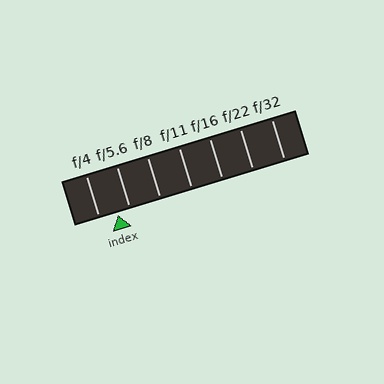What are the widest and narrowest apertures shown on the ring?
The widest aperture shown is f/4 and the narrowest is f/32.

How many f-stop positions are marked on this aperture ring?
There are 7 f-stop positions marked.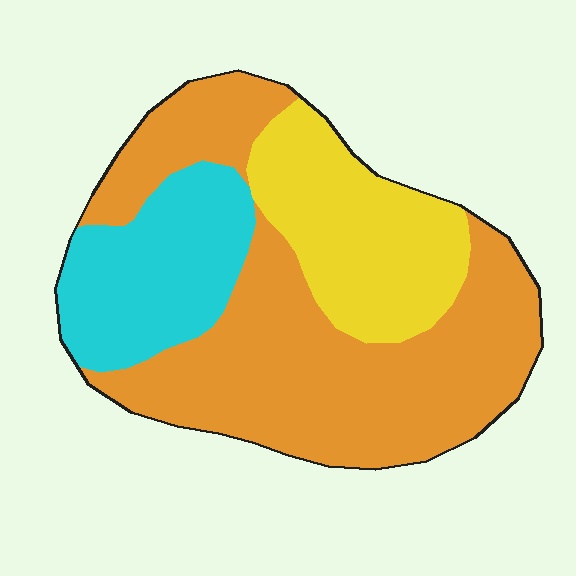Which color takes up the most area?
Orange, at roughly 55%.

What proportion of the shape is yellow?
Yellow covers around 25% of the shape.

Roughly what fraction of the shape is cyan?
Cyan covers 21% of the shape.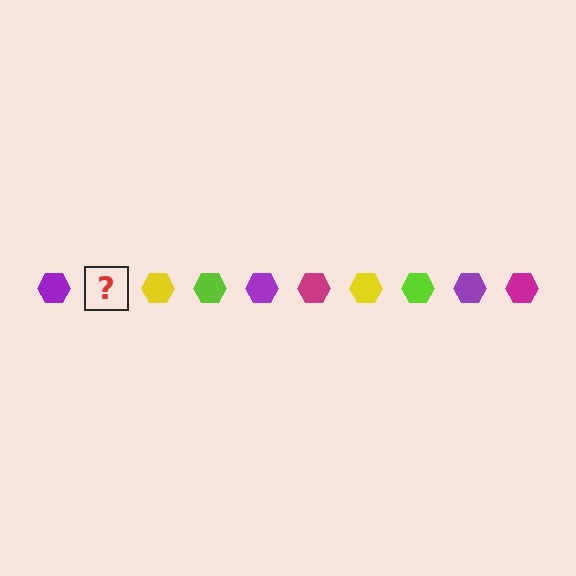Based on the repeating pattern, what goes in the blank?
The blank should be a magenta hexagon.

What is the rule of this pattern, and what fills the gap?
The rule is that the pattern cycles through purple, magenta, yellow, lime hexagons. The gap should be filled with a magenta hexagon.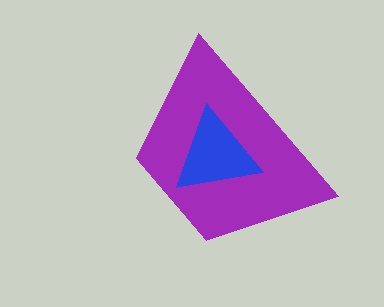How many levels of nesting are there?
2.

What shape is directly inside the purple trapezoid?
The blue triangle.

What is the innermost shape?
The blue triangle.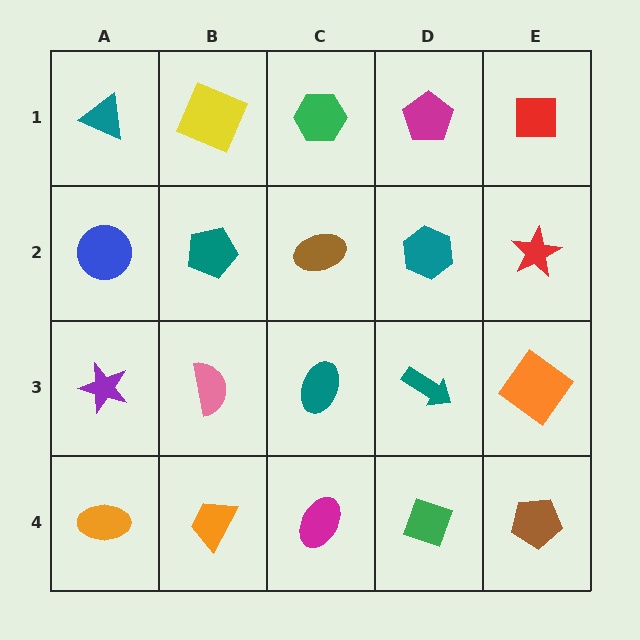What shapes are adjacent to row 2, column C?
A green hexagon (row 1, column C), a teal ellipse (row 3, column C), a teal pentagon (row 2, column B), a teal hexagon (row 2, column D).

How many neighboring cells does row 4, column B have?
3.